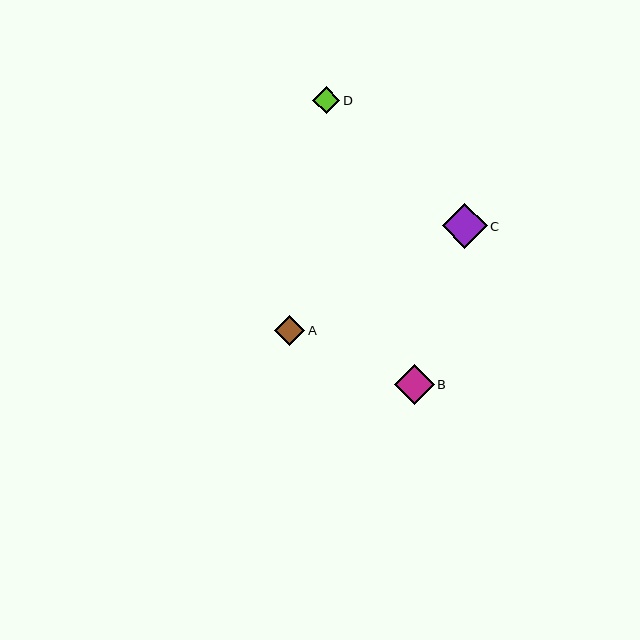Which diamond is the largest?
Diamond C is the largest with a size of approximately 45 pixels.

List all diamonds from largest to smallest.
From largest to smallest: C, B, A, D.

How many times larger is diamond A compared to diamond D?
Diamond A is approximately 1.1 times the size of diamond D.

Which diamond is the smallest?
Diamond D is the smallest with a size of approximately 27 pixels.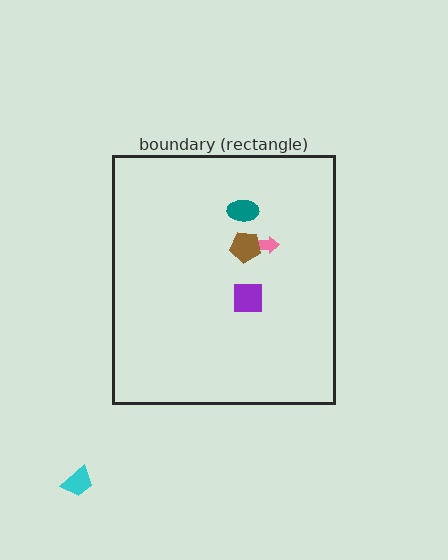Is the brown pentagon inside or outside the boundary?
Inside.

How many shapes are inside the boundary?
4 inside, 1 outside.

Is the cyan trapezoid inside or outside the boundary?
Outside.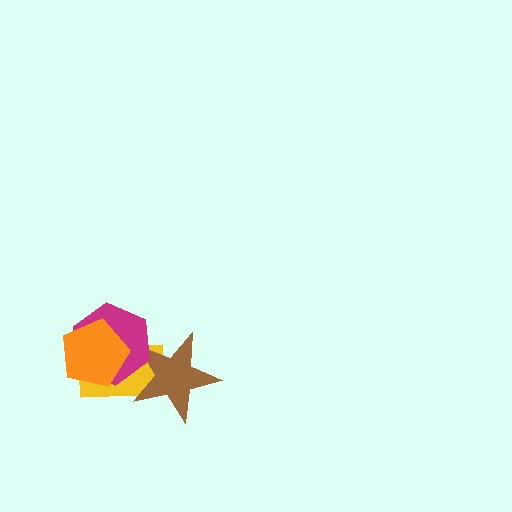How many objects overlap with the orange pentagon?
2 objects overlap with the orange pentagon.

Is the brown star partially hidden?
Yes, it is partially covered by another shape.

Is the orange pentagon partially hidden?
No, no other shape covers it.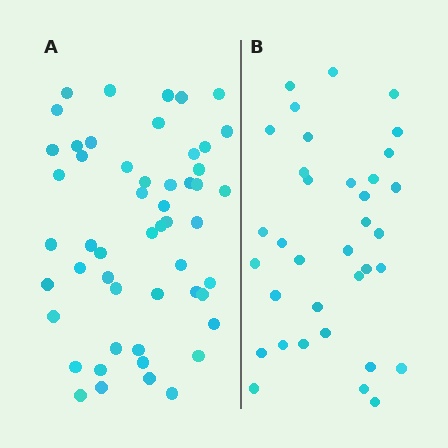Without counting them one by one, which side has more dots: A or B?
Region A (the left region) has more dots.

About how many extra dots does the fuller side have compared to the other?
Region A has approximately 15 more dots than region B.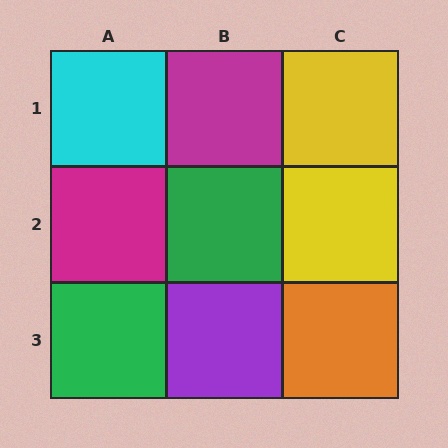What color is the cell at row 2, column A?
Magenta.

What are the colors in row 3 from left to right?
Green, purple, orange.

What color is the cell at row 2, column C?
Yellow.